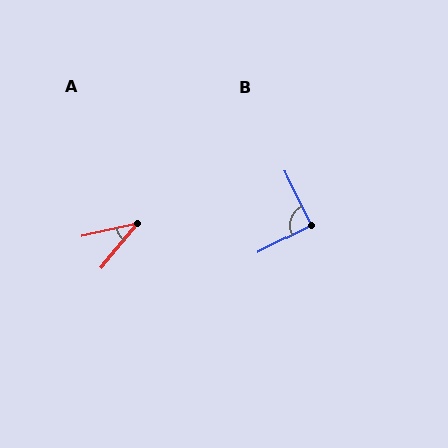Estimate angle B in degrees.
Approximately 90 degrees.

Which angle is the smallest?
A, at approximately 38 degrees.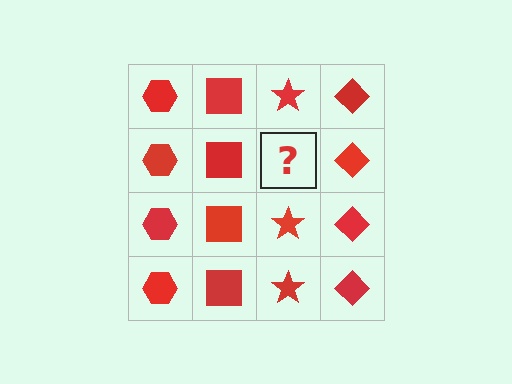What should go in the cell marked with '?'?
The missing cell should contain a red star.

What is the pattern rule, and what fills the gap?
The rule is that each column has a consistent shape. The gap should be filled with a red star.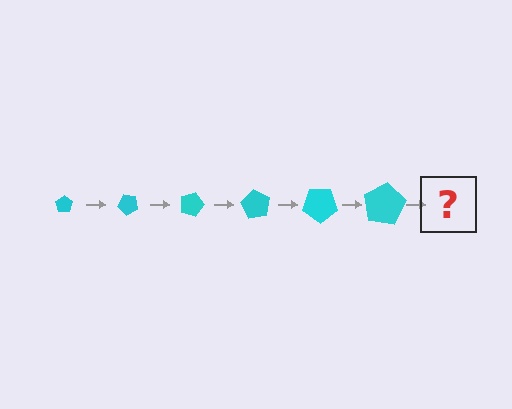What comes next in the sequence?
The next element should be a pentagon, larger than the previous one and rotated 270 degrees from the start.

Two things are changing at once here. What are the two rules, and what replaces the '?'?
The two rules are that the pentagon grows larger each step and it rotates 45 degrees each step. The '?' should be a pentagon, larger than the previous one and rotated 270 degrees from the start.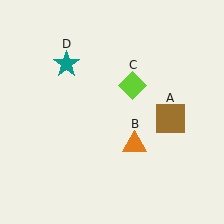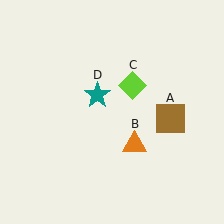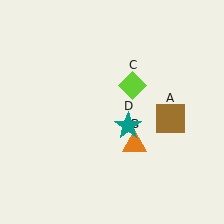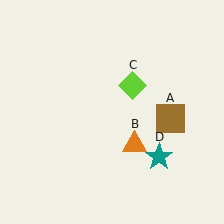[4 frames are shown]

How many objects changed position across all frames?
1 object changed position: teal star (object D).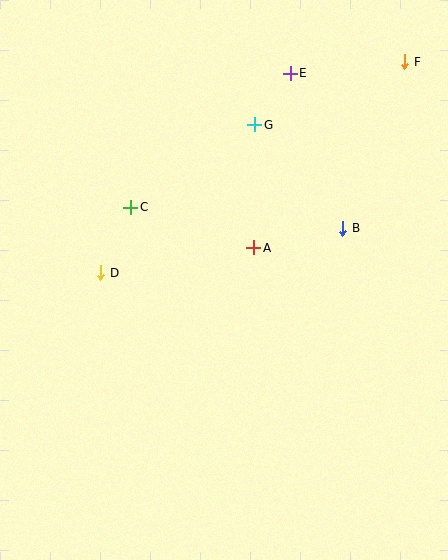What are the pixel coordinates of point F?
Point F is at (405, 62).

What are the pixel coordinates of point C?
Point C is at (131, 207).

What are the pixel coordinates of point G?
Point G is at (255, 125).